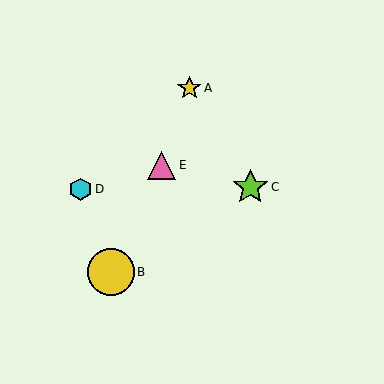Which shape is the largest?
The yellow circle (labeled B) is the largest.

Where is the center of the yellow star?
The center of the yellow star is at (189, 88).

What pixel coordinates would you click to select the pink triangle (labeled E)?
Click at (162, 165) to select the pink triangle E.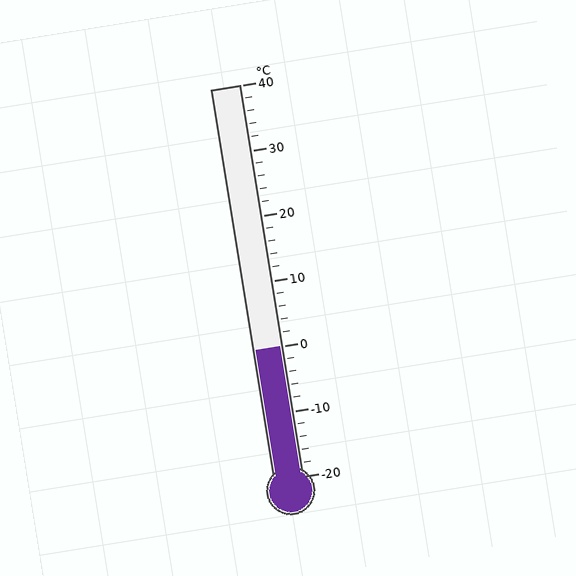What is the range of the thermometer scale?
The thermometer scale ranges from -20°C to 40°C.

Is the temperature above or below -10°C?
The temperature is above -10°C.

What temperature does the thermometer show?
The thermometer shows approximately 0°C.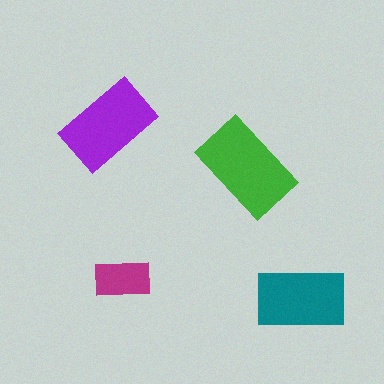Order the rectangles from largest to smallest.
the green one, the purple one, the teal one, the magenta one.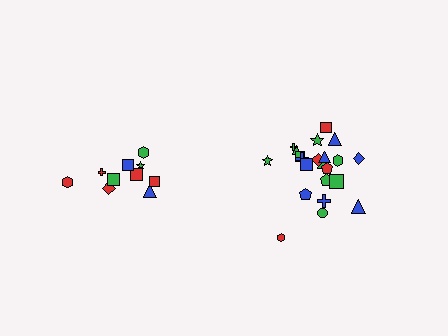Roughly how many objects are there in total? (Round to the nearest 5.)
Roughly 30 objects in total.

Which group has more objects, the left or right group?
The right group.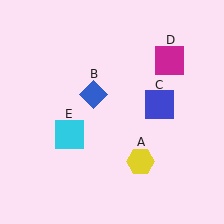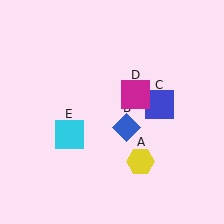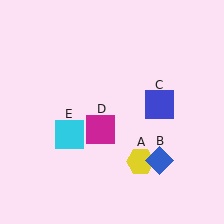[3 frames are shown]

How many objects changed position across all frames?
2 objects changed position: blue diamond (object B), magenta square (object D).